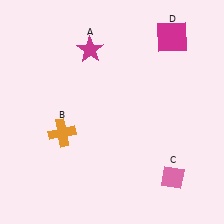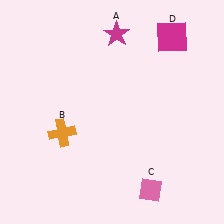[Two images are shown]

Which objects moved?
The objects that moved are: the magenta star (A), the pink diamond (C).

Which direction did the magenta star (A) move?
The magenta star (A) moved right.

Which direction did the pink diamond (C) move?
The pink diamond (C) moved left.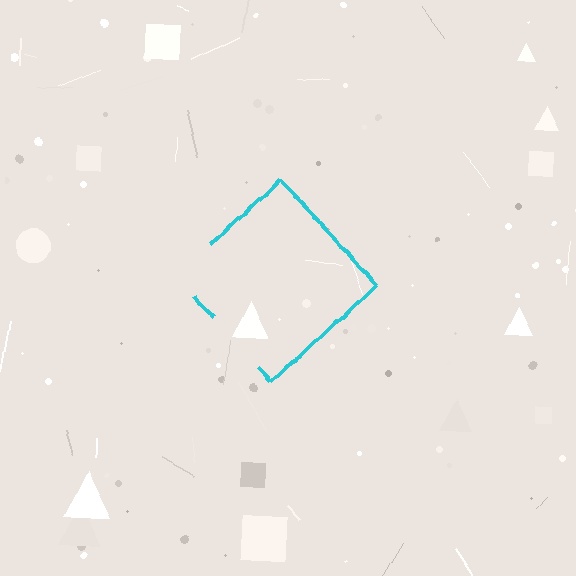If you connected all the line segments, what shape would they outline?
They would outline a diamond.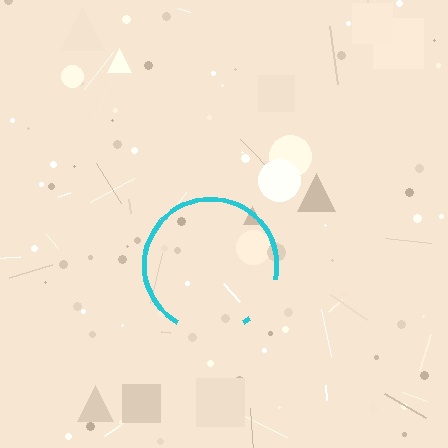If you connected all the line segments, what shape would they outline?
They would outline a circle.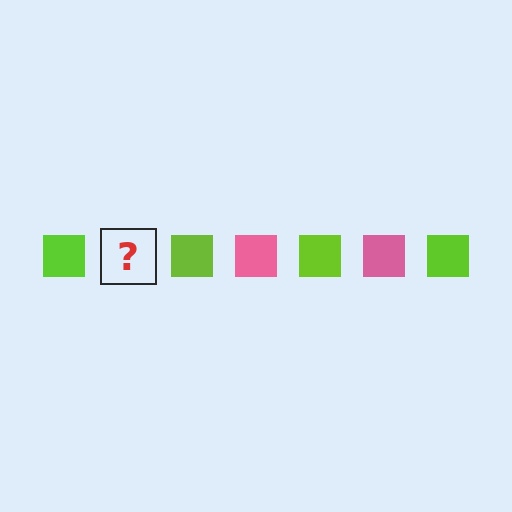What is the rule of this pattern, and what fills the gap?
The rule is that the pattern cycles through lime, pink squares. The gap should be filled with a pink square.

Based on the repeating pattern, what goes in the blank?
The blank should be a pink square.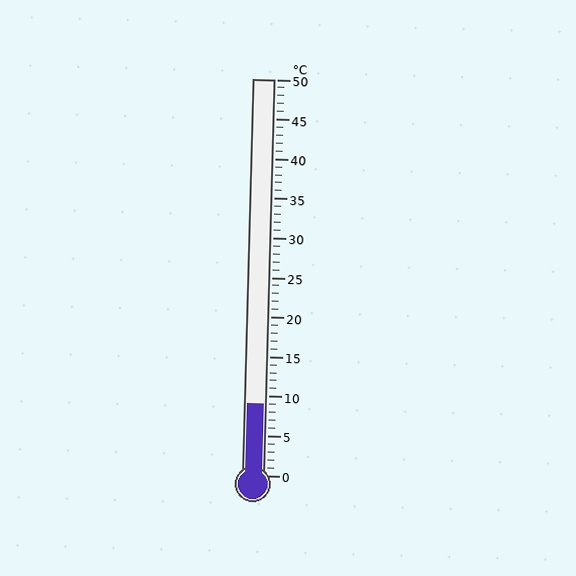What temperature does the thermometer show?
The thermometer shows approximately 9°C.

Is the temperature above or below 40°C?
The temperature is below 40°C.